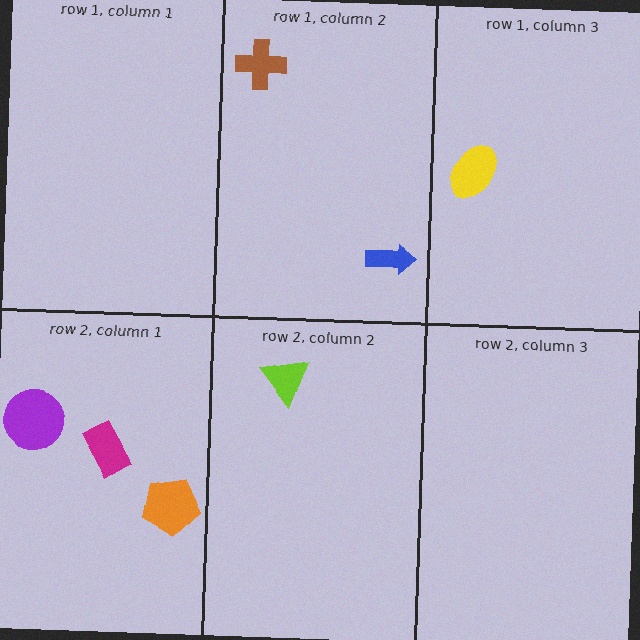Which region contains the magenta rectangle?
The row 2, column 1 region.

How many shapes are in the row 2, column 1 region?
3.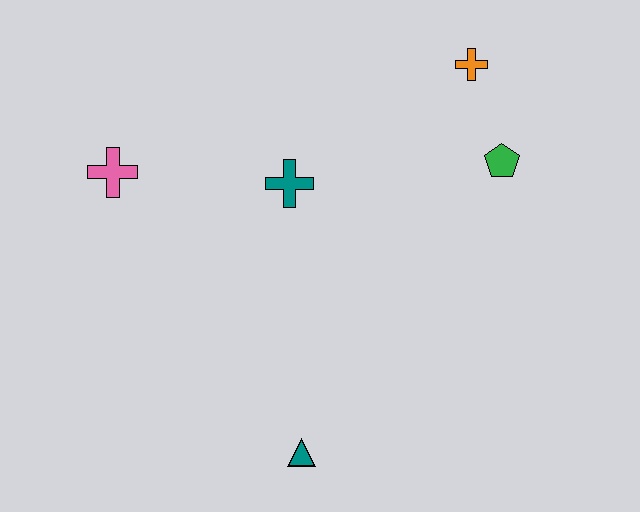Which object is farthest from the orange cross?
The teal triangle is farthest from the orange cross.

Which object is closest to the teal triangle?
The teal cross is closest to the teal triangle.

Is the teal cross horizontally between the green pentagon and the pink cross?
Yes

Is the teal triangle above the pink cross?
No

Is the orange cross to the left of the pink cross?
No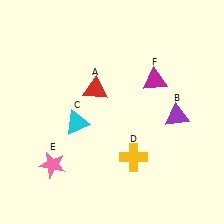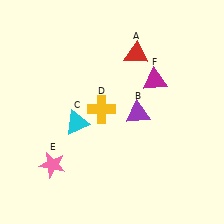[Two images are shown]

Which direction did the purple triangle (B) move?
The purple triangle (B) moved left.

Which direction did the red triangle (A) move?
The red triangle (A) moved right.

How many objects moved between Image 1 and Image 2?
3 objects moved between the two images.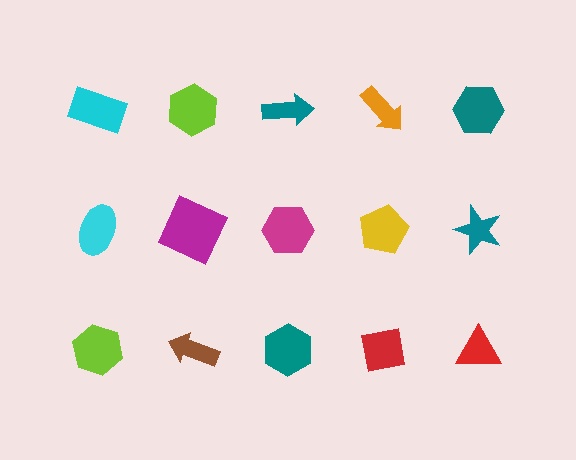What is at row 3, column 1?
A lime hexagon.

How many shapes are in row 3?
5 shapes.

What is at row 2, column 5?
A teal star.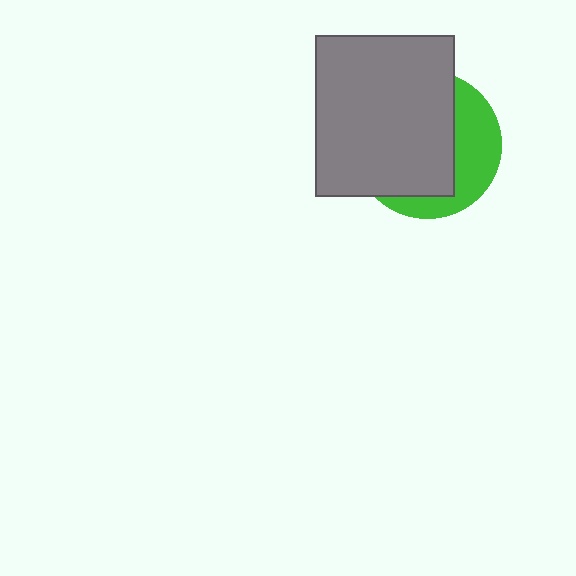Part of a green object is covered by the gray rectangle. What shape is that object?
It is a circle.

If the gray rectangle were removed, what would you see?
You would see the complete green circle.